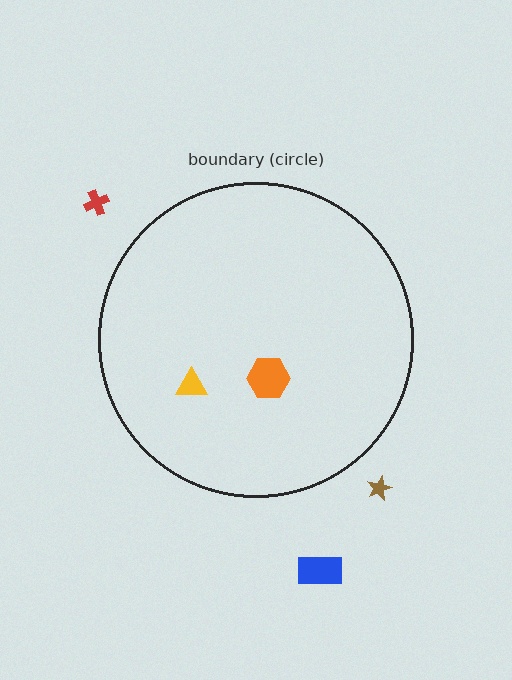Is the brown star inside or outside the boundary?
Outside.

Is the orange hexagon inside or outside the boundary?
Inside.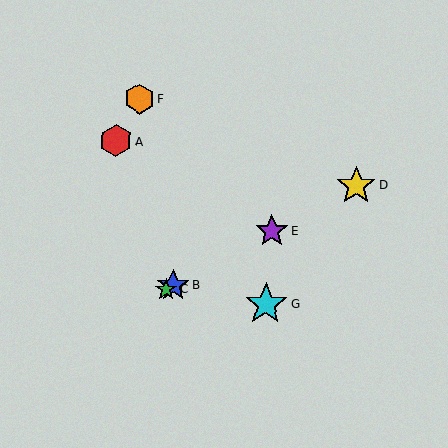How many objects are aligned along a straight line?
4 objects (B, C, D, E) are aligned along a straight line.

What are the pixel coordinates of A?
Object A is at (116, 141).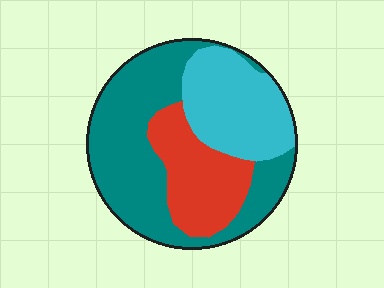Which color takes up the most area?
Teal, at roughly 50%.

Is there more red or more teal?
Teal.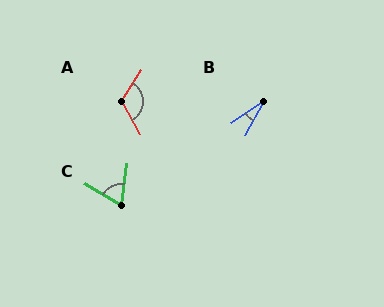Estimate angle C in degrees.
Approximately 68 degrees.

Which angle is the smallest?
B, at approximately 27 degrees.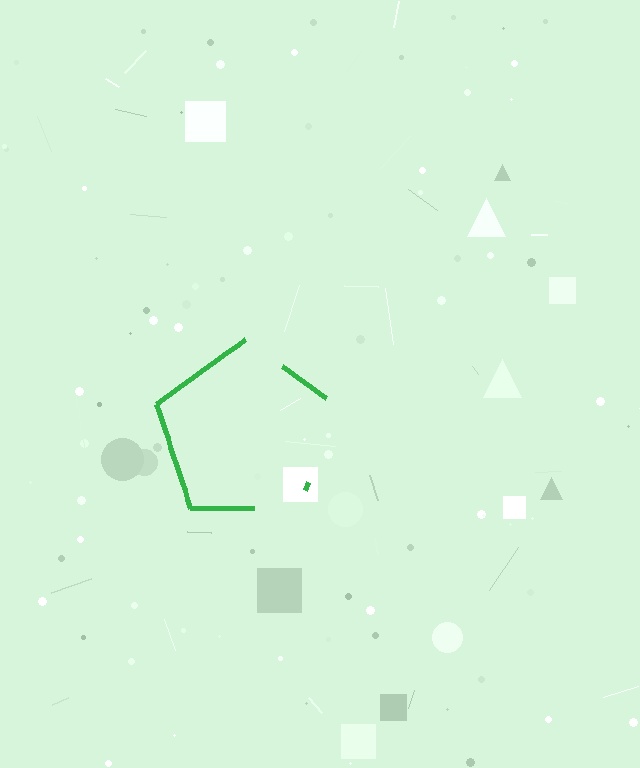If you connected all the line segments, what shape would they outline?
They would outline a pentagon.